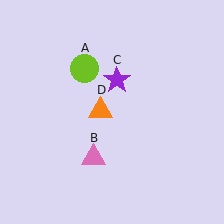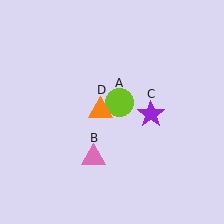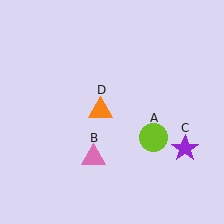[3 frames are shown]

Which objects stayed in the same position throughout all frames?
Pink triangle (object B) and orange triangle (object D) remained stationary.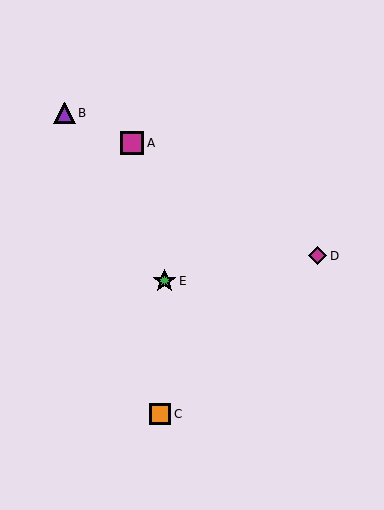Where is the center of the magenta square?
The center of the magenta square is at (132, 143).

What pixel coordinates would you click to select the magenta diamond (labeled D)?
Click at (318, 256) to select the magenta diamond D.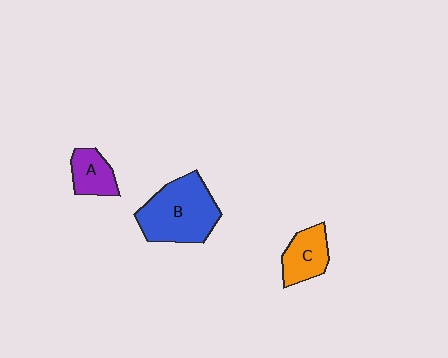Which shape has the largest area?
Shape B (blue).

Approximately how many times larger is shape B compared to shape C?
Approximately 2.0 times.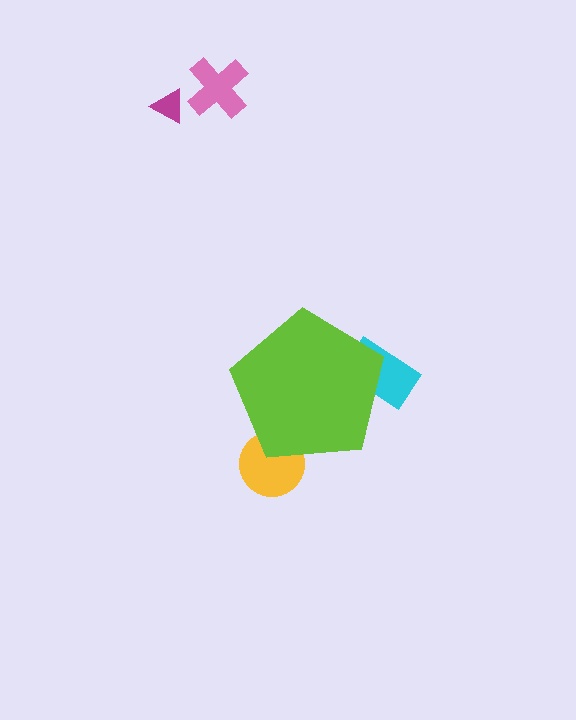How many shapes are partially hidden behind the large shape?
2 shapes are partially hidden.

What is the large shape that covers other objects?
A lime pentagon.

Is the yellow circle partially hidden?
Yes, the yellow circle is partially hidden behind the lime pentagon.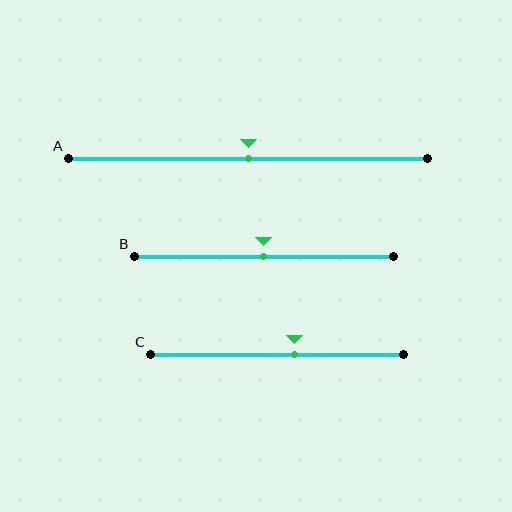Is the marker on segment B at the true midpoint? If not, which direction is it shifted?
Yes, the marker on segment B is at the true midpoint.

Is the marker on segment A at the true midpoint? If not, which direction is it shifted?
Yes, the marker on segment A is at the true midpoint.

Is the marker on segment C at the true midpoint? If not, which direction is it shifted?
No, the marker on segment C is shifted to the right by about 7% of the segment length.